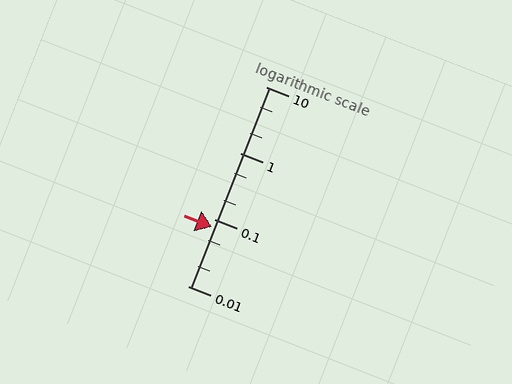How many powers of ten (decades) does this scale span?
The scale spans 3 decades, from 0.01 to 10.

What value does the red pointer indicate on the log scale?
The pointer indicates approximately 0.078.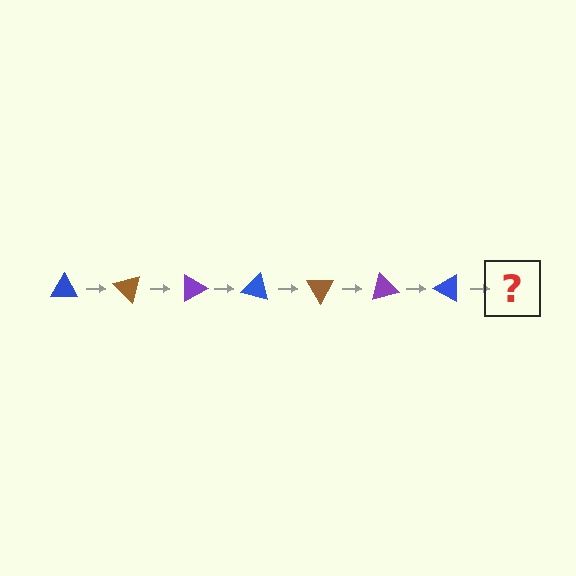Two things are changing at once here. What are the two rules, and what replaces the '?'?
The two rules are that it rotates 45 degrees each step and the color cycles through blue, brown, and purple. The '?' should be a brown triangle, rotated 315 degrees from the start.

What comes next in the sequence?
The next element should be a brown triangle, rotated 315 degrees from the start.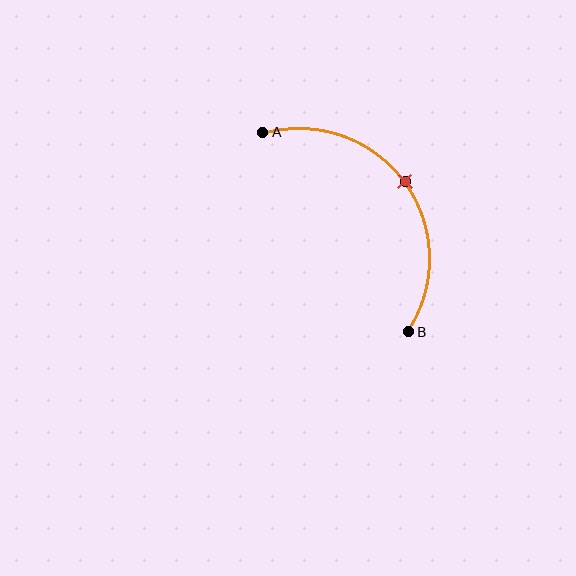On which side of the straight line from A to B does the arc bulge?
The arc bulges above and to the right of the straight line connecting A and B.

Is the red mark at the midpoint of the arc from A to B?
Yes. The red mark lies on the arc at equal arc-length from both A and B — it is the arc midpoint.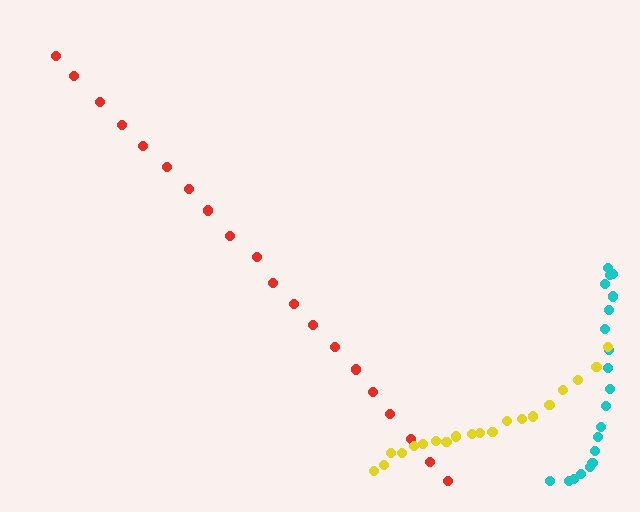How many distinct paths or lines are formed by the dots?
There are 3 distinct paths.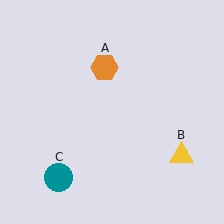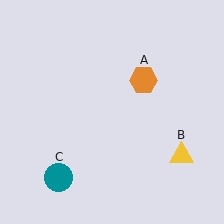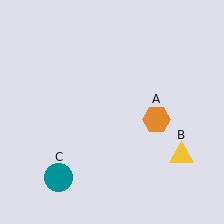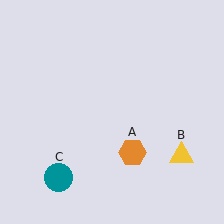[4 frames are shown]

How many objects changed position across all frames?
1 object changed position: orange hexagon (object A).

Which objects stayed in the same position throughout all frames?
Yellow triangle (object B) and teal circle (object C) remained stationary.